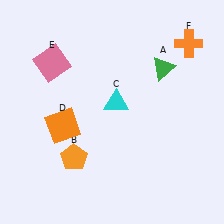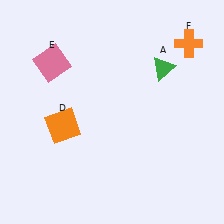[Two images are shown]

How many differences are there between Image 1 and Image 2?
There are 2 differences between the two images.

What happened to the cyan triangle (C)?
The cyan triangle (C) was removed in Image 2. It was in the top-right area of Image 1.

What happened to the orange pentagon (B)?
The orange pentagon (B) was removed in Image 2. It was in the bottom-left area of Image 1.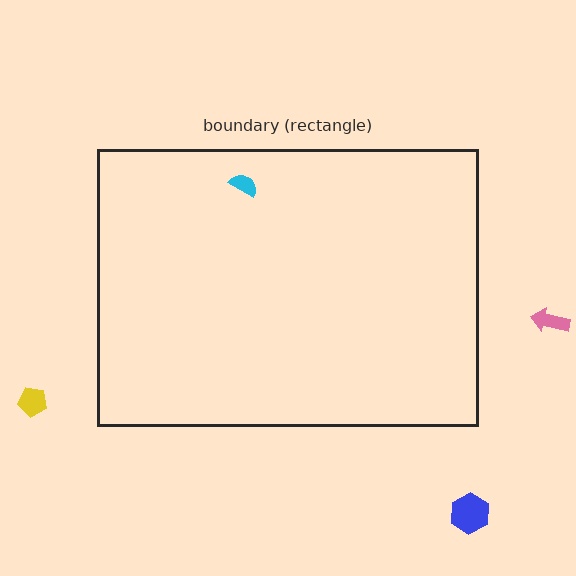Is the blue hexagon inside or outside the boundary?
Outside.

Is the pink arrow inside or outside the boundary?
Outside.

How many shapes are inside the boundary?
1 inside, 3 outside.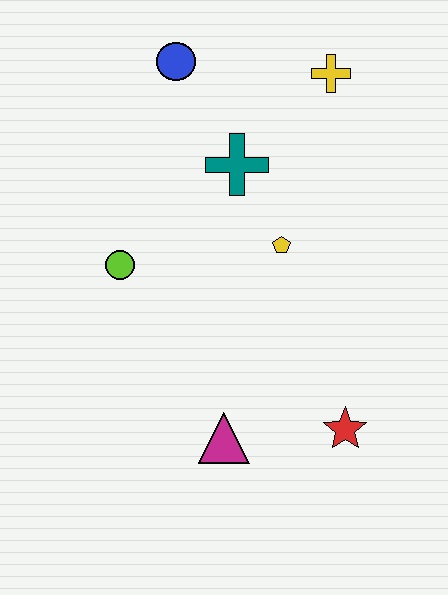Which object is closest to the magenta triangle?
The red star is closest to the magenta triangle.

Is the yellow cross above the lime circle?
Yes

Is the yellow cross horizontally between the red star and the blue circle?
Yes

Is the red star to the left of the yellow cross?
No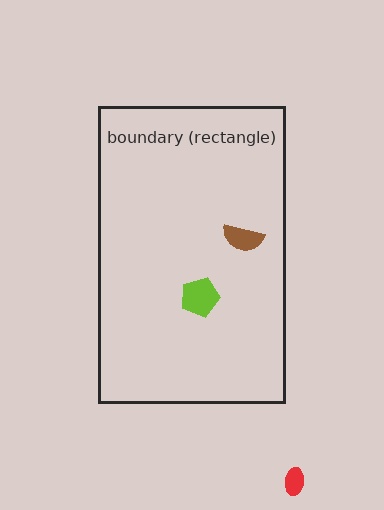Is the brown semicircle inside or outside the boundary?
Inside.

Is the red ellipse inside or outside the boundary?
Outside.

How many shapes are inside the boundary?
2 inside, 1 outside.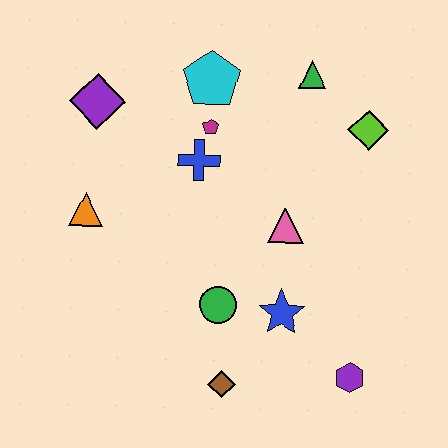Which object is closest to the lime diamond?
The green triangle is closest to the lime diamond.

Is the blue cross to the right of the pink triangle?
No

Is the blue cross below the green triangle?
Yes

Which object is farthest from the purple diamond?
The purple hexagon is farthest from the purple diamond.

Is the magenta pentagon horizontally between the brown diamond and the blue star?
No